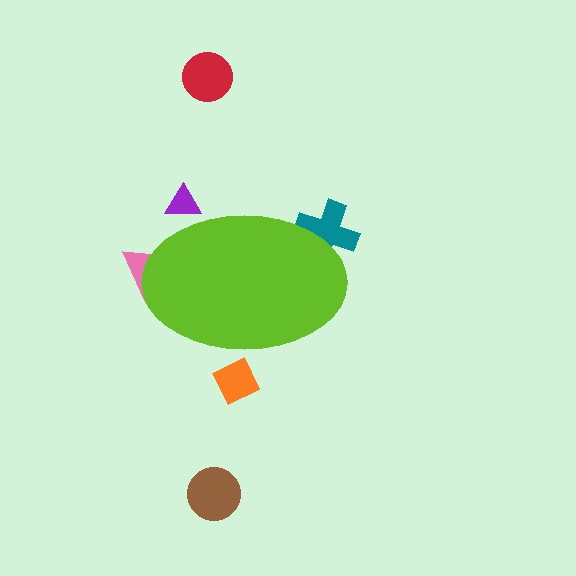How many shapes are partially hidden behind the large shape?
4 shapes are partially hidden.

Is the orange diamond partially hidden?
Yes, the orange diamond is partially hidden behind the lime ellipse.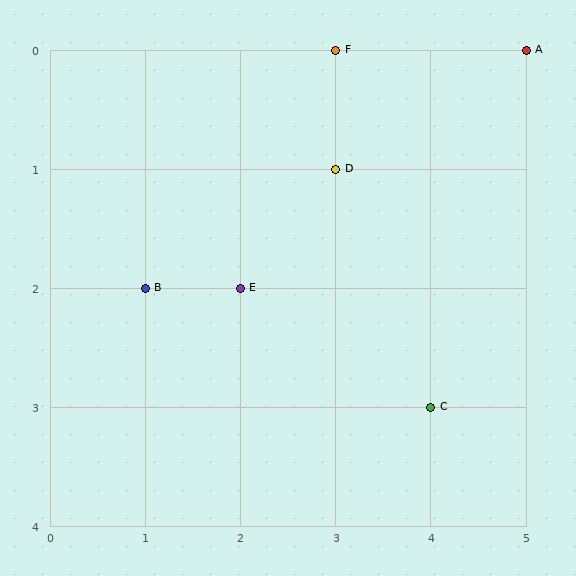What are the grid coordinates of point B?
Point B is at grid coordinates (1, 2).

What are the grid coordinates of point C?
Point C is at grid coordinates (4, 3).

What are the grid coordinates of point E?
Point E is at grid coordinates (2, 2).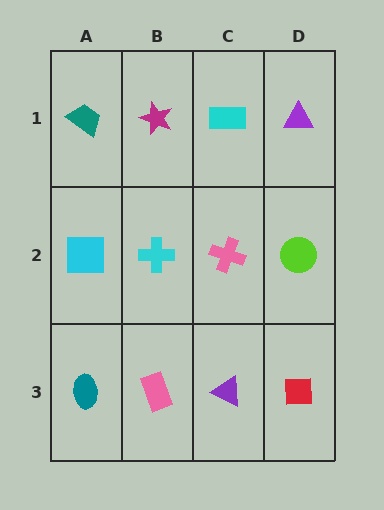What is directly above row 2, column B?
A magenta star.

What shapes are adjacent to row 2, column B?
A magenta star (row 1, column B), a pink rectangle (row 3, column B), a cyan square (row 2, column A), a pink cross (row 2, column C).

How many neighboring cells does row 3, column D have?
2.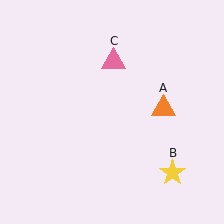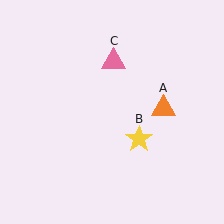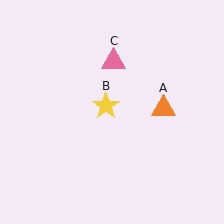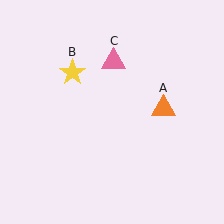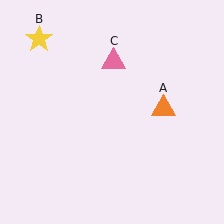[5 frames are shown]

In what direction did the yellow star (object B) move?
The yellow star (object B) moved up and to the left.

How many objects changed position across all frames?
1 object changed position: yellow star (object B).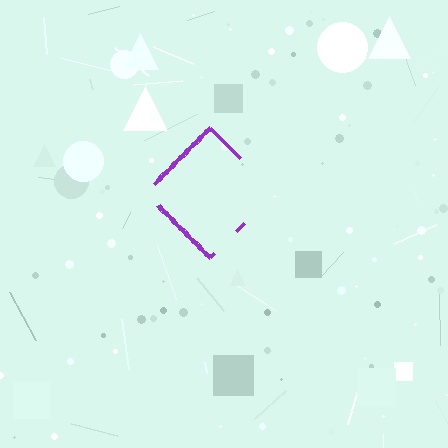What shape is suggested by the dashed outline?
The dashed outline suggests a diamond.